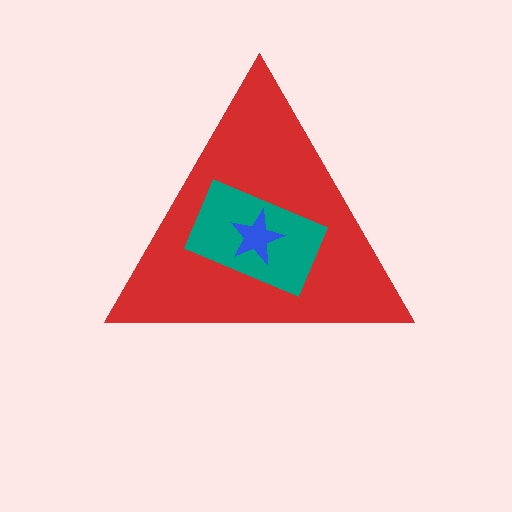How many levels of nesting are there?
3.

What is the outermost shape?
The red triangle.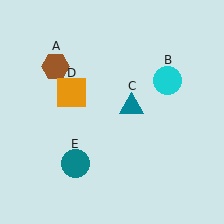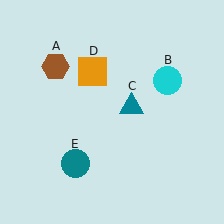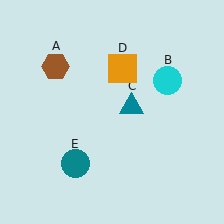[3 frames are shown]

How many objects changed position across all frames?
1 object changed position: orange square (object D).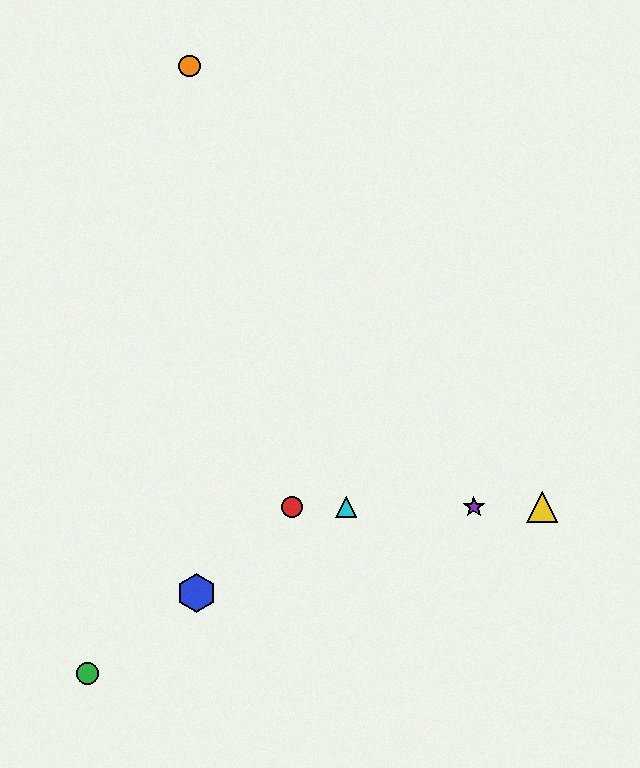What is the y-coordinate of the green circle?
The green circle is at y≈673.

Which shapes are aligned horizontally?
The red circle, the yellow triangle, the purple star, the cyan triangle are aligned horizontally.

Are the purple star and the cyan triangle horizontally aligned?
Yes, both are at y≈507.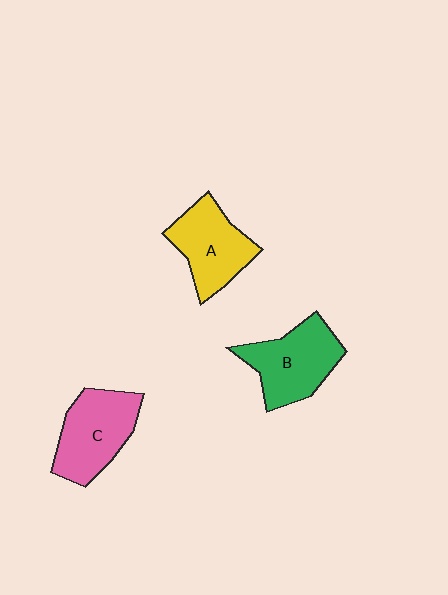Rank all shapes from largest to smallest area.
From largest to smallest: B (green), C (pink), A (yellow).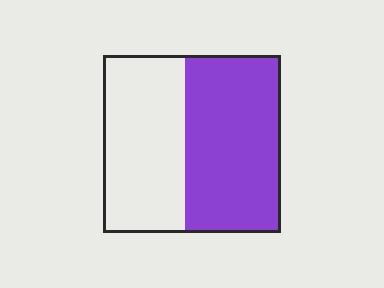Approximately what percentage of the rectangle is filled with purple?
Approximately 55%.